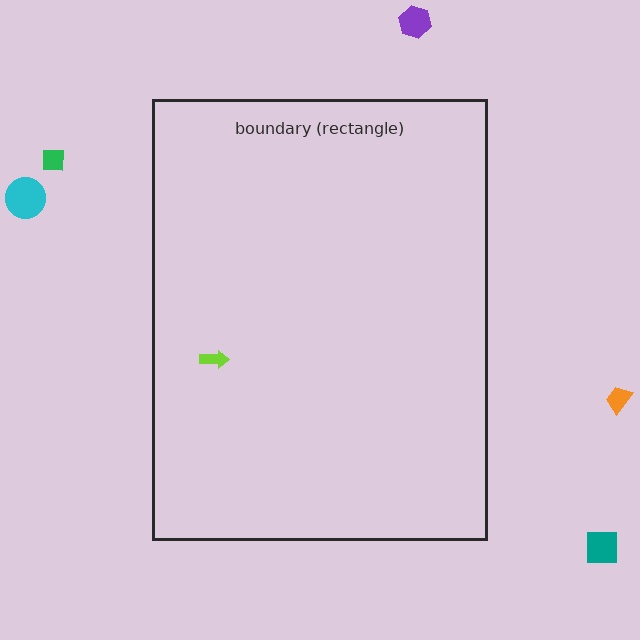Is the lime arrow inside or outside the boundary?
Inside.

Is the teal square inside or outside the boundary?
Outside.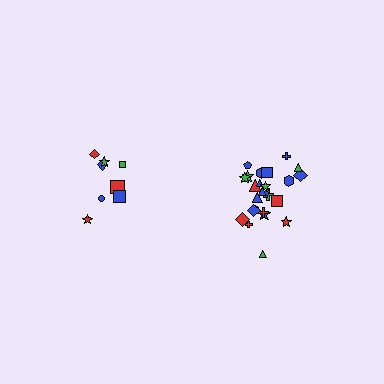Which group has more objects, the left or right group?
The right group.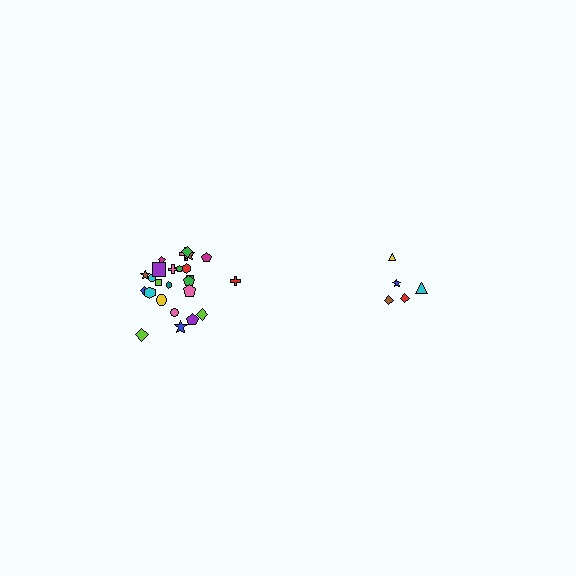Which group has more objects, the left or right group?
The left group.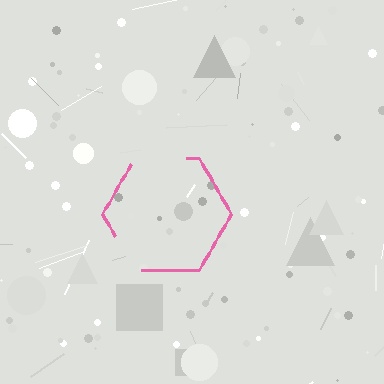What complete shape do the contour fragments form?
The contour fragments form a hexagon.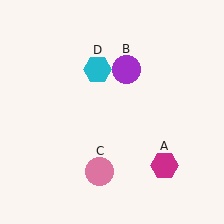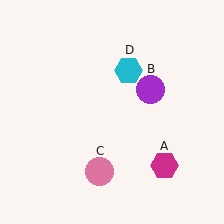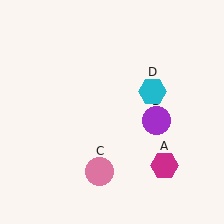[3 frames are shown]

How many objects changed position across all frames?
2 objects changed position: purple circle (object B), cyan hexagon (object D).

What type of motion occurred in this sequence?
The purple circle (object B), cyan hexagon (object D) rotated clockwise around the center of the scene.